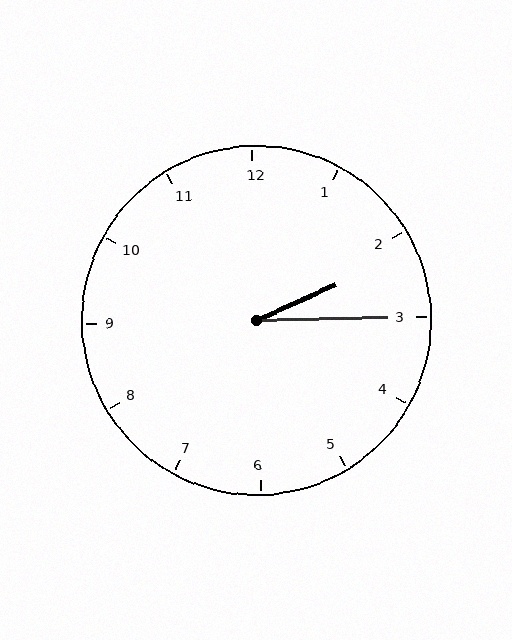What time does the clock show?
2:15.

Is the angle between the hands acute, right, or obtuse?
It is acute.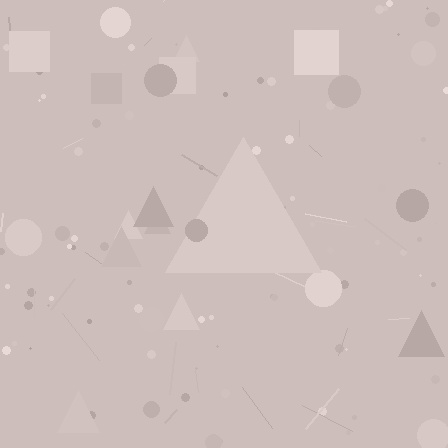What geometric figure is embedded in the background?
A triangle is embedded in the background.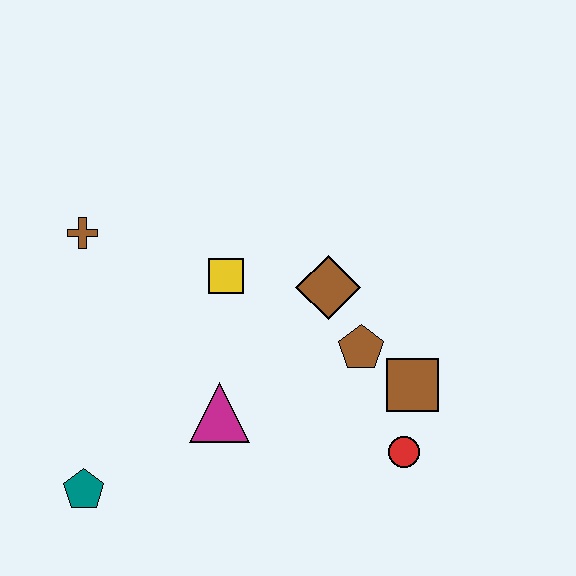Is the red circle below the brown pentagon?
Yes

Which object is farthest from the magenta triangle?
The brown cross is farthest from the magenta triangle.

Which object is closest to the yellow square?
The brown diamond is closest to the yellow square.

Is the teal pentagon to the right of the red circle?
No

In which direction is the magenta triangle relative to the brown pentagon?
The magenta triangle is to the left of the brown pentagon.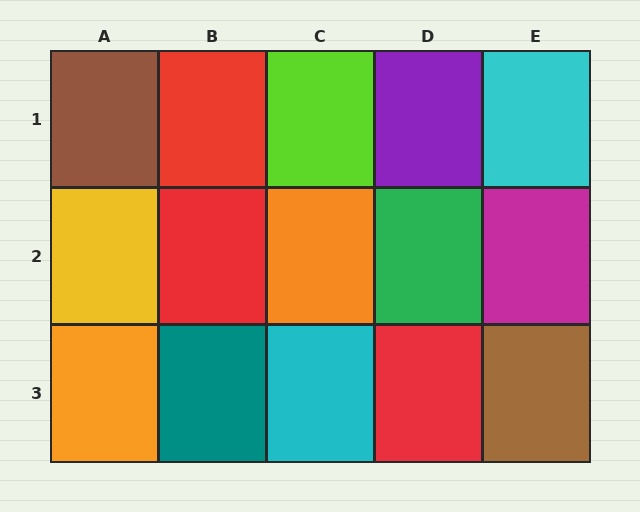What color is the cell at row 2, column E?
Magenta.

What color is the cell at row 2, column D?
Green.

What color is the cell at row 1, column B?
Red.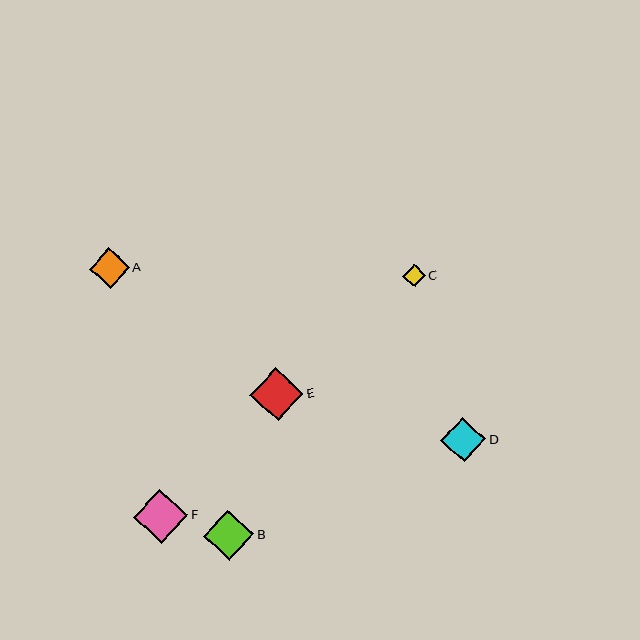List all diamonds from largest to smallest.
From largest to smallest: F, E, B, D, A, C.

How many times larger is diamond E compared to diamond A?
Diamond E is approximately 1.3 times the size of diamond A.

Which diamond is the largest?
Diamond F is the largest with a size of approximately 54 pixels.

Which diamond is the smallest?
Diamond C is the smallest with a size of approximately 22 pixels.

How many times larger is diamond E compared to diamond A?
Diamond E is approximately 1.3 times the size of diamond A.